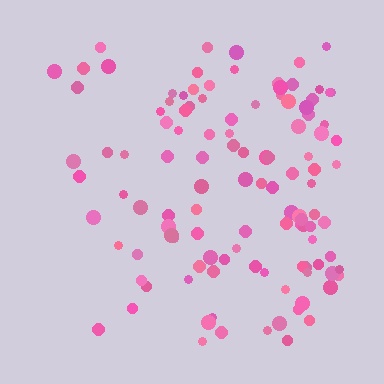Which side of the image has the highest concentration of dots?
The right.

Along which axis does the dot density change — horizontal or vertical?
Horizontal.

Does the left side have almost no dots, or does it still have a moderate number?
Still a moderate number, just noticeably fewer than the right.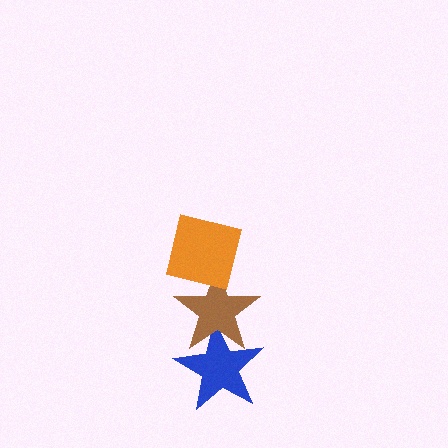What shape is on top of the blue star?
The brown star is on top of the blue star.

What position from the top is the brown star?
The brown star is 2nd from the top.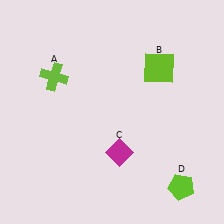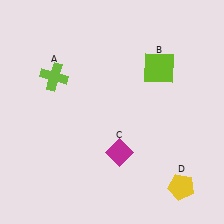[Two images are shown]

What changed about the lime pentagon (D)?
In Image 1, D is lime. In Image 2, it changed to yellow.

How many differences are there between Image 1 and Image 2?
There is 1 difference between the two images.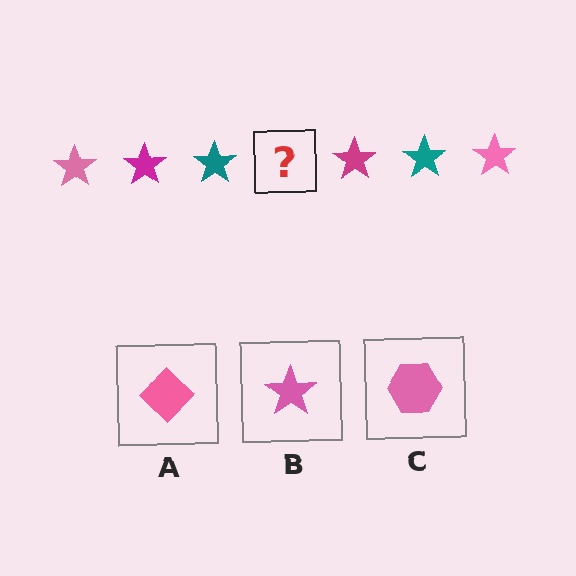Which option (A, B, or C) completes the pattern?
B.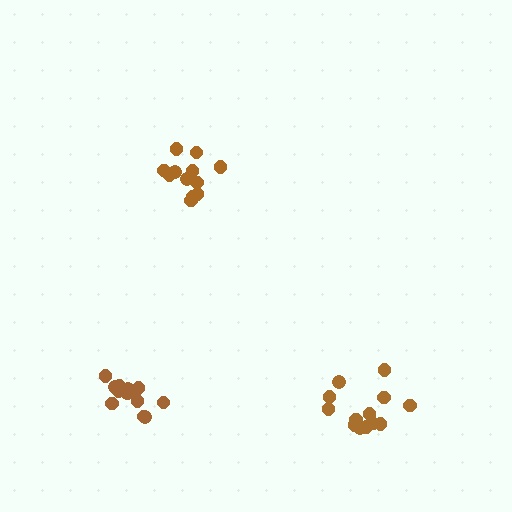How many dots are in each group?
Group 1: 13 dots, Group 2: 14 dots, Group 3: 12 dots (39 total).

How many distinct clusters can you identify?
There are 3 distinct clusters.